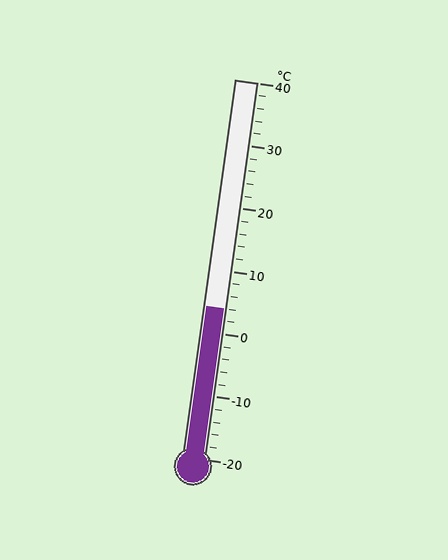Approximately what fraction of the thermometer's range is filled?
The thermometer is filled to approximately 40% of its range.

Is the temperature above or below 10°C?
The temperature is below 10°C.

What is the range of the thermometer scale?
The thermometer scale ranges from -20°C to 40°C.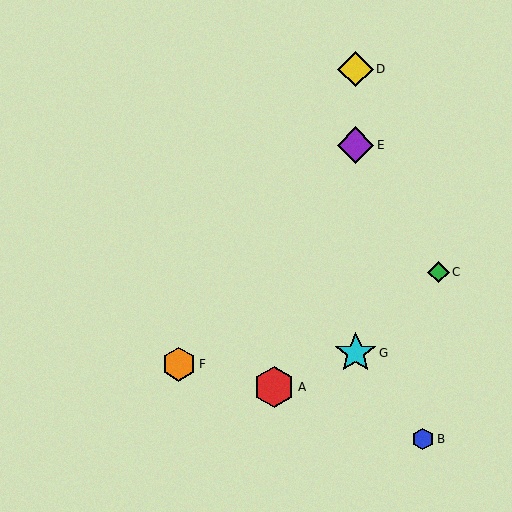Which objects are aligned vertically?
Objects D, E, G are aligned vertically.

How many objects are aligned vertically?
3 objects (D, E, G) are aligned vertically.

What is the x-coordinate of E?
Object E is at x≈356.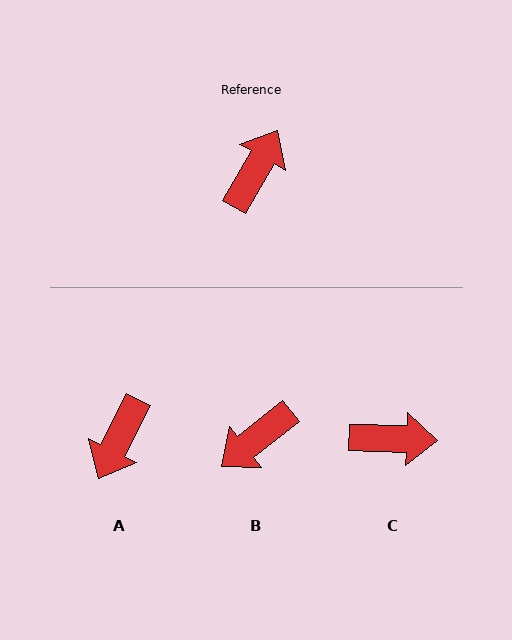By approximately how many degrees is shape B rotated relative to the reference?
Approximately 158 degrees counter-clockwise.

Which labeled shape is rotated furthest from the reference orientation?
A, about 177 degrees away.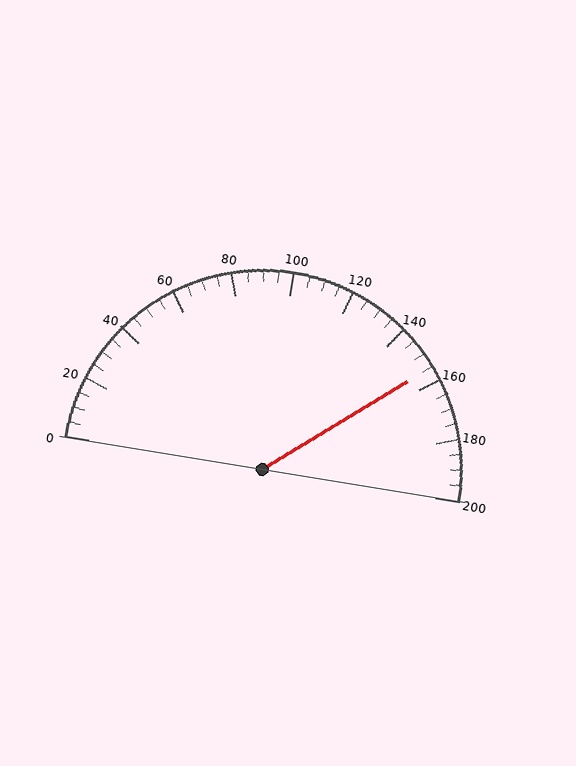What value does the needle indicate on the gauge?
The needle indicates approximately 155.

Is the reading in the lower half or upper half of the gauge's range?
The reading is in the upper half of the range (0 to 200).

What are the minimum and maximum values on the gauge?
The gauge ranges from 0 to 200.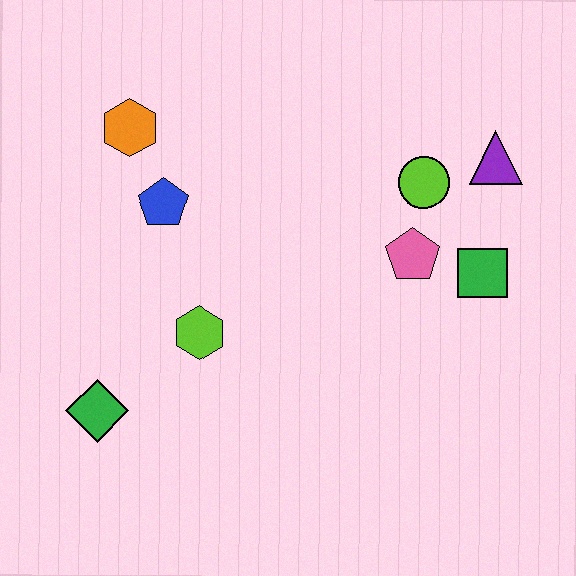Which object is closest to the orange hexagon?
The blue pentagon is closest to the orange hexagon.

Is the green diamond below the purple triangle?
Yes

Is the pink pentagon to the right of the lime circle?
No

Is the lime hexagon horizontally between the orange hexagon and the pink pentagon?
Yes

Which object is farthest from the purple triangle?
The green diamond is farthest from the purple triangle.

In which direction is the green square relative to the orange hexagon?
The green square is to the right of the orange hexagon.